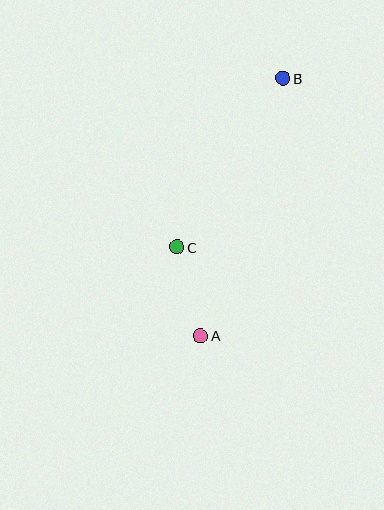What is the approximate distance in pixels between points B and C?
The distance between B and C is approximately 199 pixels.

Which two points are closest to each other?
Points A and C are closest to each other.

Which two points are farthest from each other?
Points A and B are farthest from each other.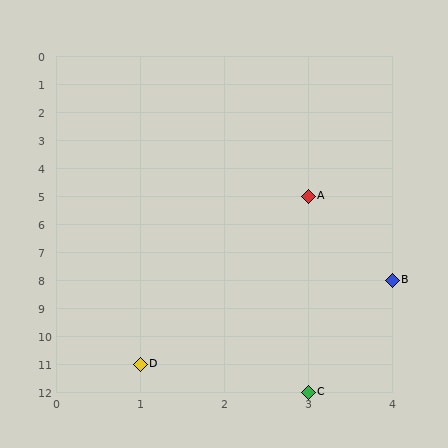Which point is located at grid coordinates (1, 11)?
Point D is at (1, 11).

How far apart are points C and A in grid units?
Points C and A are 7 rows apart.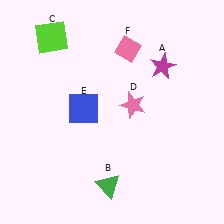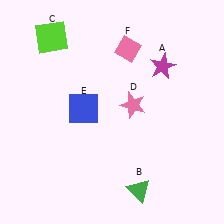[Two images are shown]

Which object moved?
The green triangle (B) moved right.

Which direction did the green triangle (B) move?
The green triangle (B) moved right.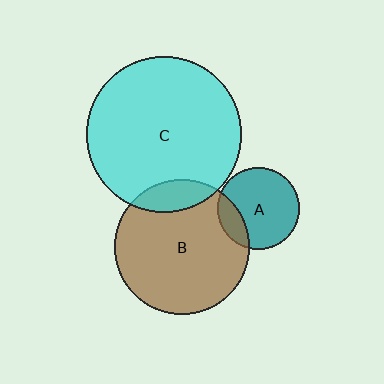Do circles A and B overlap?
Yes.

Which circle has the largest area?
Circle C (cyan).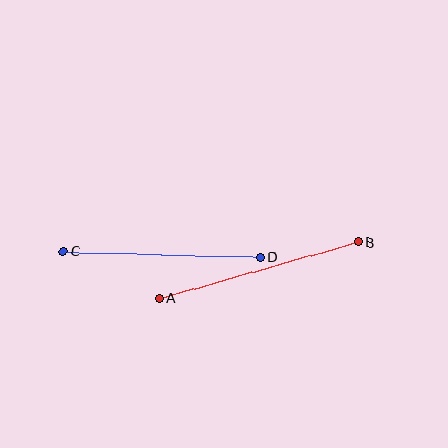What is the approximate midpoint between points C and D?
The midpoint is at approximately (162, 254) pixels.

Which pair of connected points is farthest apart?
Points A and B are farthest apart.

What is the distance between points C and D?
The distance is approximately 198 pixels.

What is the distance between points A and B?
The distance is approximately 207 pixels.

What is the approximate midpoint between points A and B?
The midpoint is at approximately (258, 270) pixels.